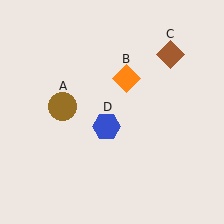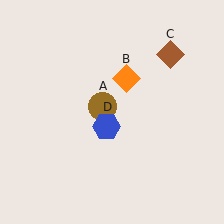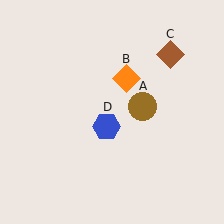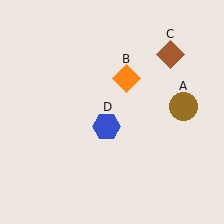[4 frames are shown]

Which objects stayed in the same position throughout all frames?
Orange diamond (object B) and brown diamond (object C) and blue hexagon (object D) remained stationary.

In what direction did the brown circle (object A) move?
The brown circle (object A) moved right.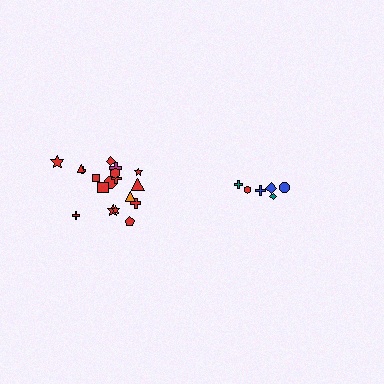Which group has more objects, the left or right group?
The left group.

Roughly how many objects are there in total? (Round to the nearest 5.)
Roughly 25 objects in total.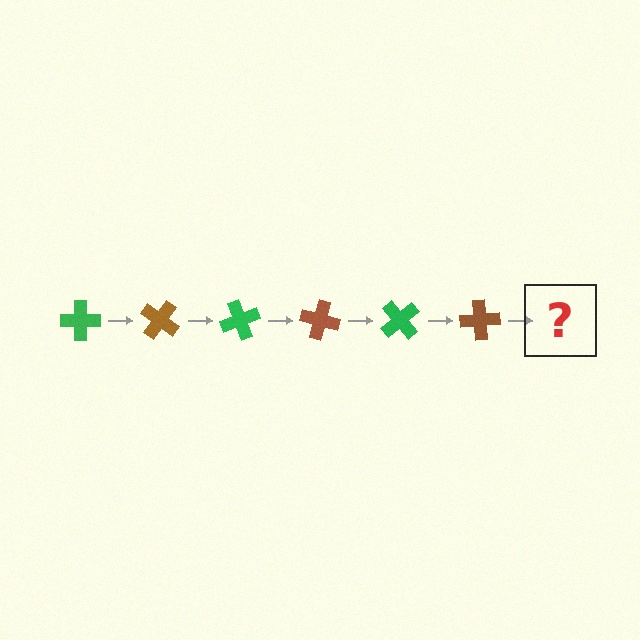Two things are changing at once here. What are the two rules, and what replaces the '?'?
The two rules are that it rotates 35 degrees each step and the color cycles through green and brown. The '?' should be a green cross, rotated 210 degrees from the start.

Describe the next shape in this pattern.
It should be a green cross, rotated 210 degrees from the start.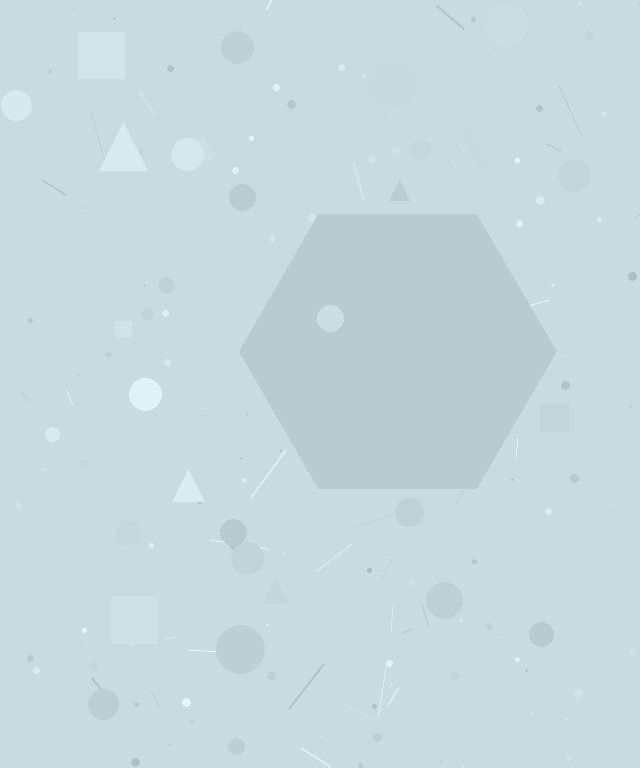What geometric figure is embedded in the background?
A hexagon is embedded in the background.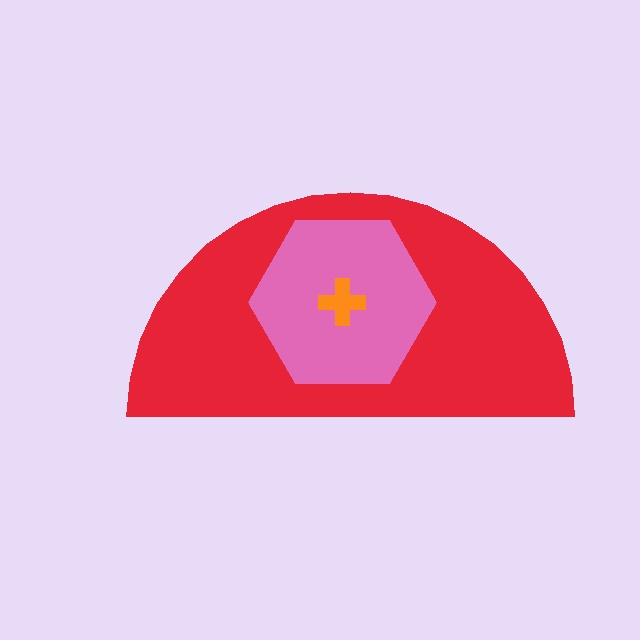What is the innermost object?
The orange cross.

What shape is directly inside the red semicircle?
The pink hexagon.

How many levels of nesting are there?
3.